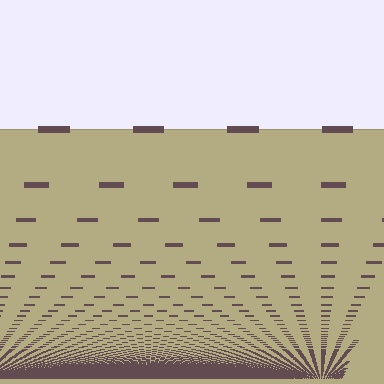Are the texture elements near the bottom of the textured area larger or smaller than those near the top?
Smaller. The gradient is inverted — elements near the bottom are smaller and denser.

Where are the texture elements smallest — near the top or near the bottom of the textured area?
Near the bottom.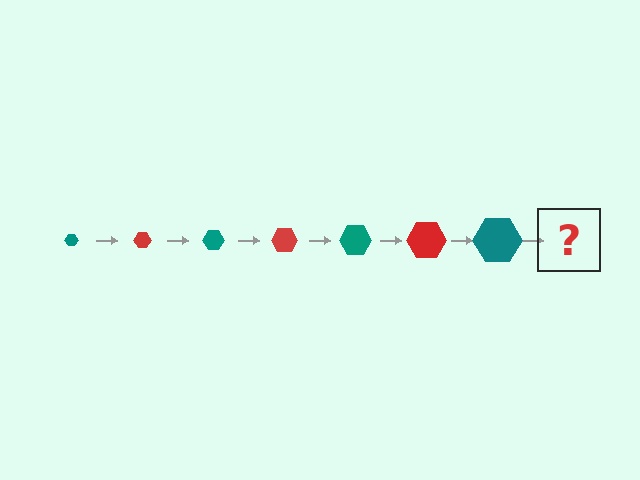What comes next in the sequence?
The next element should be a red hexagon, larger than the previous one.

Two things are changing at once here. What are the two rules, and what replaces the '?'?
The two rules are that the hexagon grows larger each step and the color cycles through teal and red. The '?' should be a red hexagon, larger than the previous one.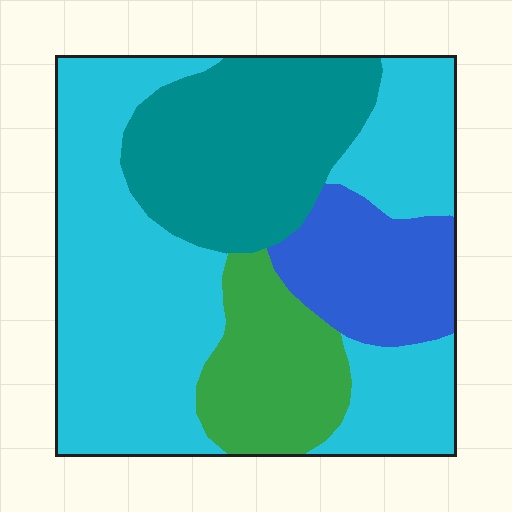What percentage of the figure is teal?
Teal covers roughly 25% of the figure.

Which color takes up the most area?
Cyan, at roughly 50%.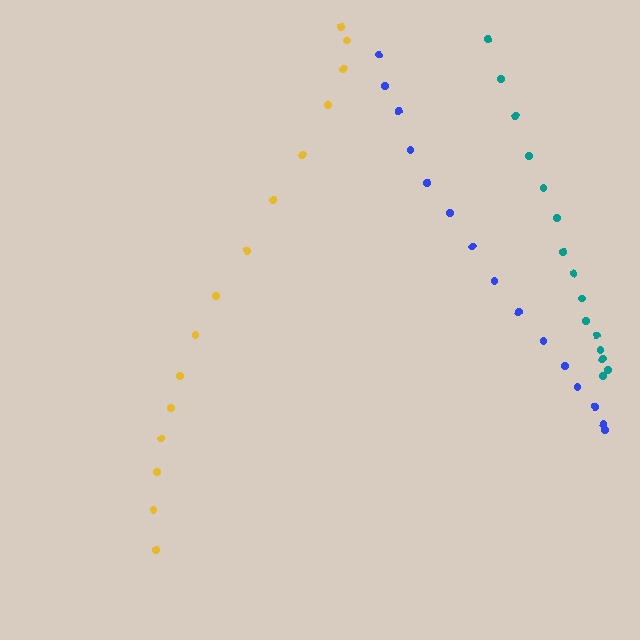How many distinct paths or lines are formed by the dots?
There are 3 distinct paths.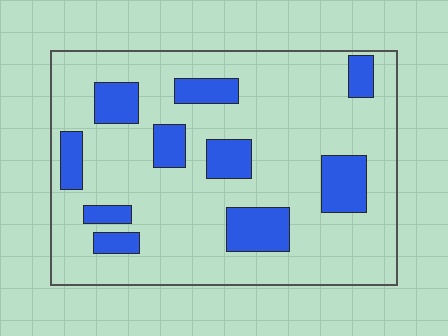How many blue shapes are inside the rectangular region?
10.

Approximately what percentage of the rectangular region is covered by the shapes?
Approximately 20%.